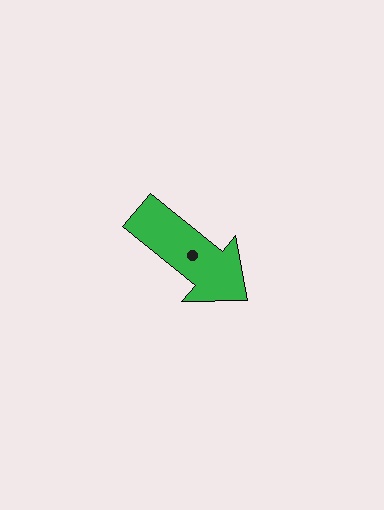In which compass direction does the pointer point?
Southeast.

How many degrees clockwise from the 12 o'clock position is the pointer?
Approximately 129 degrees.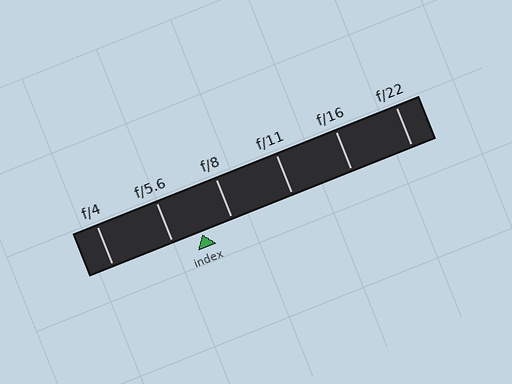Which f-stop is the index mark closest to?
The index mark is closest to f/5.6.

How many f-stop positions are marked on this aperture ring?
There are 6 f-stop positions marked.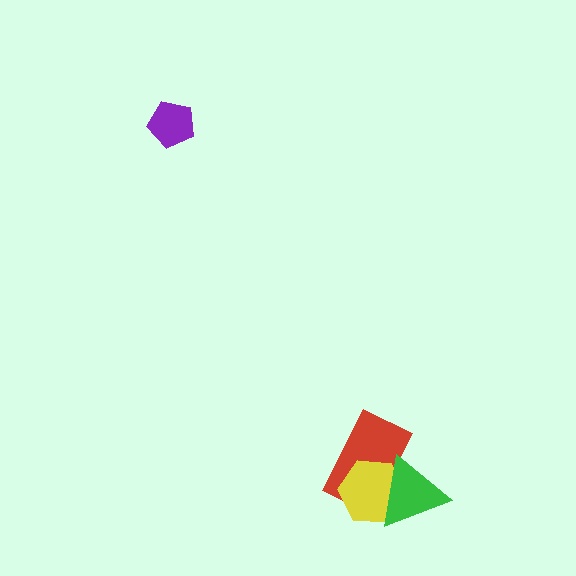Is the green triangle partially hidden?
No, no other shape covers it.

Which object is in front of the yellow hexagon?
The green triangle is in front of the yellow hexagon.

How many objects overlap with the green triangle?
2 objects overlap with the green triangle.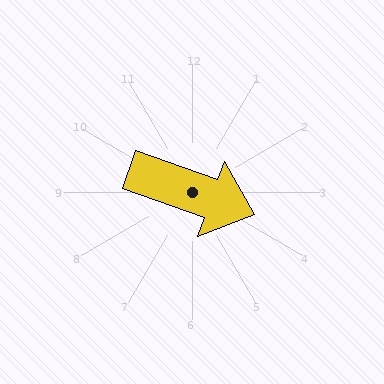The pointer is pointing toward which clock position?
Roughly 4 o'clock.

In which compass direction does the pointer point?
East.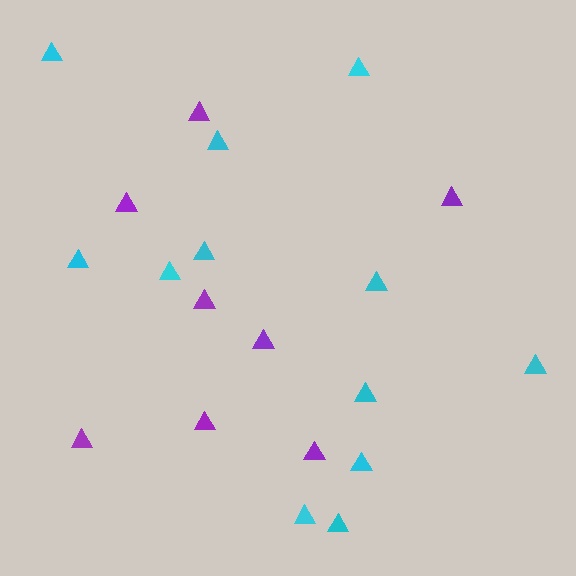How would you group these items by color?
There are 2 groups: one group of purple triangles (8) and one group of cyan triangles (12).